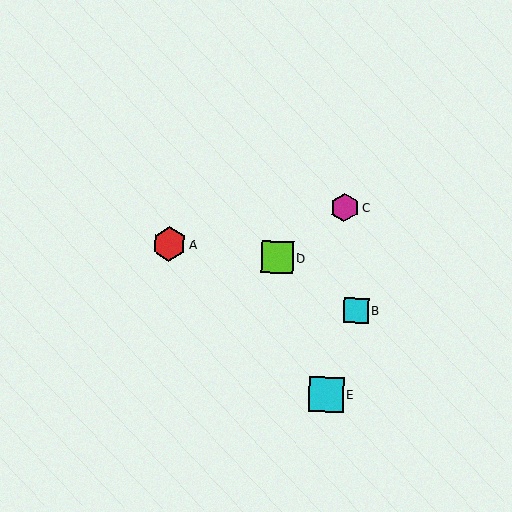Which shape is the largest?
The cyan square (labeled E) is the largest.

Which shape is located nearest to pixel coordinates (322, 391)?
The cyan square (labeled E) at (326, 395) is nearest to that location.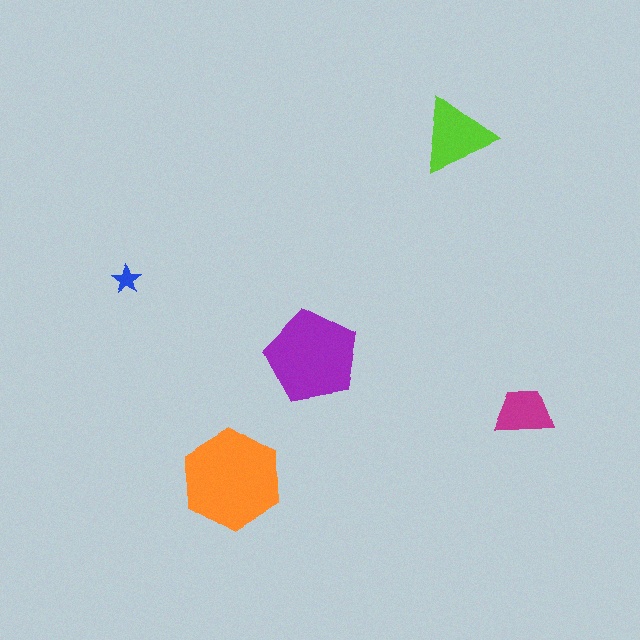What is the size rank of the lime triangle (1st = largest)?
3rd.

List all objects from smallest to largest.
The blue star, the magenta trapezoid, the lime triangle, the purple pentagon, the orange hexagon.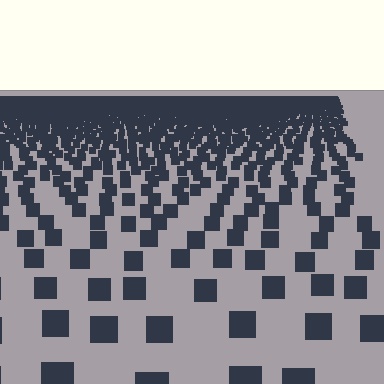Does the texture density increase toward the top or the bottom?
Density increases toward the top.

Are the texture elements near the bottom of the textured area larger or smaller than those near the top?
Larger. Near the bottom, elements are closer to the viewer and appear at a bigger on-screen size.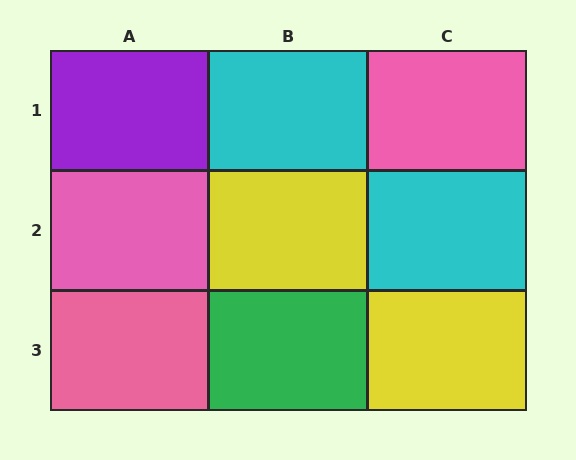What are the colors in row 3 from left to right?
Pink, green, yellow.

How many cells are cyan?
2 cells are cyan.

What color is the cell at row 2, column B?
Yellow.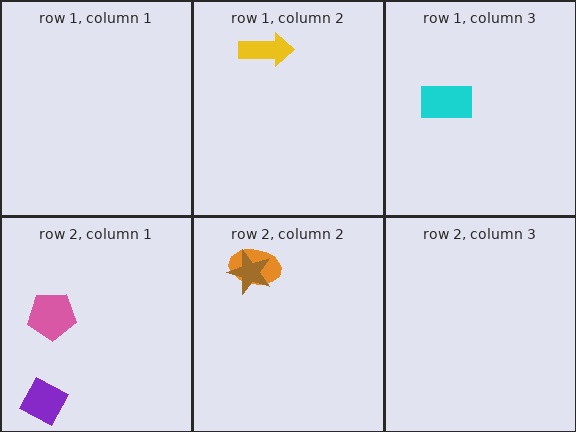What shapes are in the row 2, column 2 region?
The orange ellipse, the brown star.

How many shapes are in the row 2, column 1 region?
2.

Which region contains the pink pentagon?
The row 2, column 1 region.